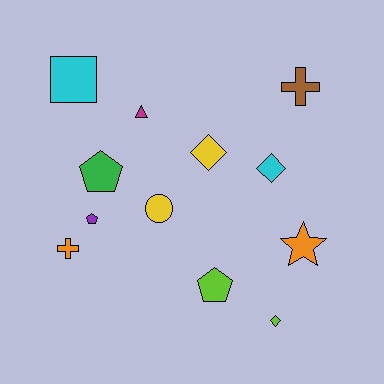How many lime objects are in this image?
There are 2 lime objects.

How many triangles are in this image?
There is 1 triangle.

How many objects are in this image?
There are 12 objects.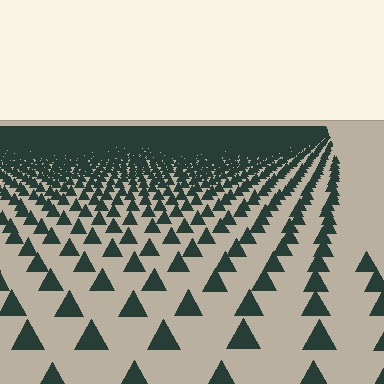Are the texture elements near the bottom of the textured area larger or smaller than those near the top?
Larger. Near the bottom, elements are closer to the viewer and appear at a bigger on-screen size.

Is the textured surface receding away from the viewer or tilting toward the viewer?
The surface is receding away from the viewer. Texture elements get smaller and denser toward the top.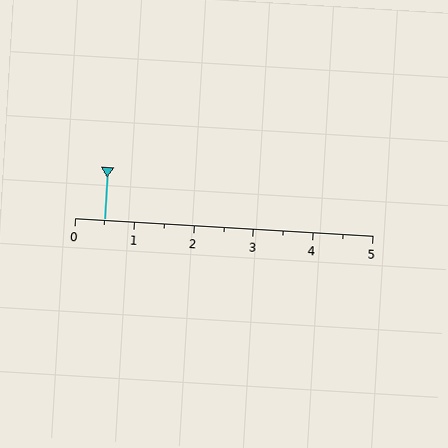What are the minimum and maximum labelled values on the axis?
The axis runs from 0 to 5.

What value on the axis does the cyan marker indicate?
The marker indicates approximately 0.5.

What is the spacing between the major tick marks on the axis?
The major ticks are spaced 1 apart.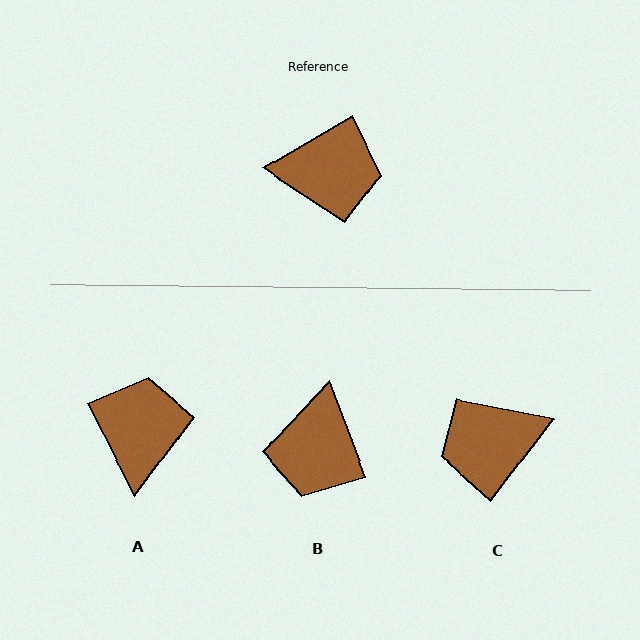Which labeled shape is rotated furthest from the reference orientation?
C, about 158 degrees away.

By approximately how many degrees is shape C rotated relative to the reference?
Approximately 158 degrees clockwise.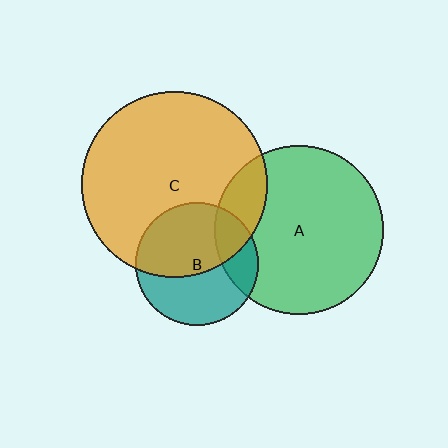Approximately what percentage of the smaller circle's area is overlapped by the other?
Approximately 55%.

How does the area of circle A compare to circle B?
Approximately 1.9 times.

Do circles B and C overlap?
Yes.